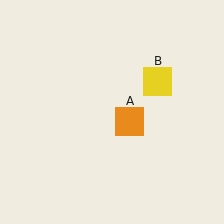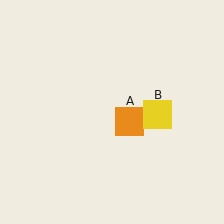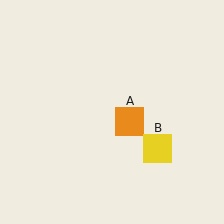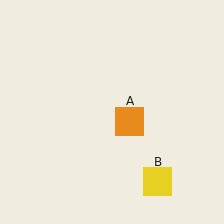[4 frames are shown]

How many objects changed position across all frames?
1 object changed position: yellow square (object B).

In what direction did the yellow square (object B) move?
The yellow square (object B) moved down.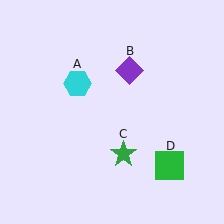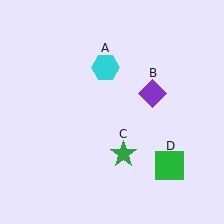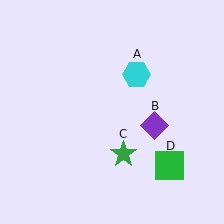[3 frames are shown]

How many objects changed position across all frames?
2 objects changed position: cyan hexagon (object A), purple diamond (object B).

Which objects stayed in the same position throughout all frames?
Green star (object C) and green square (object D) remained stationary.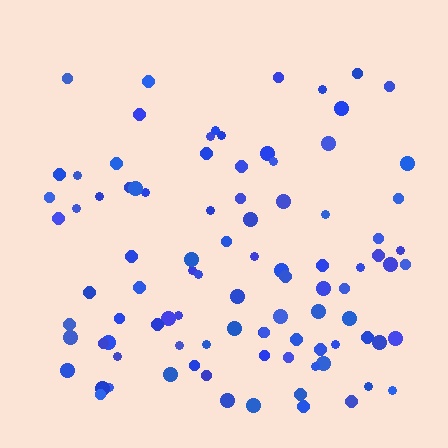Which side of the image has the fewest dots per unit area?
The top.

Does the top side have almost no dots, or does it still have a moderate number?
Still a moderate number, just noticeably fewer than the bottom.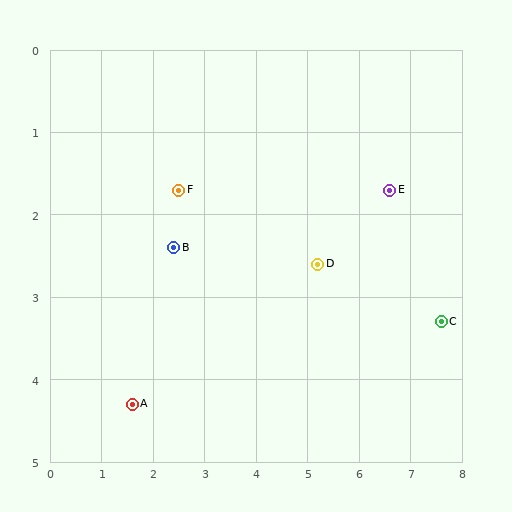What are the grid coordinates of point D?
Point D is at approximately (5.2, 2.6).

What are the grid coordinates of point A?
Point A is at approximately (1.6, 4.3).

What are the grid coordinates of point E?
Point E is at approximately (6.6, 1.7).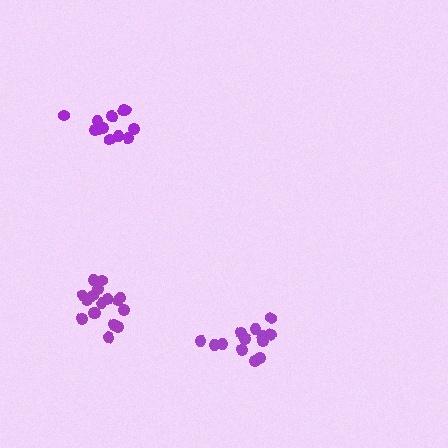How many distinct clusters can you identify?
There are 3 distinct clusters.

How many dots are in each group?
Group 1: 12 dots, Group 2: 17 dots, Group 3: 13 dots (42 total).